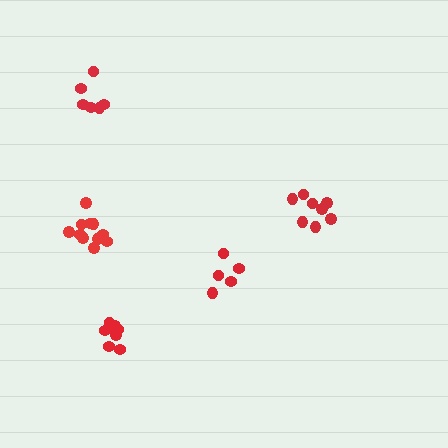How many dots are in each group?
Group 1: 5 dots, Group 2: 8 dots, Group 3: 6 dots, Group 4: 11 dots, Group 5: 8 dots (38 total).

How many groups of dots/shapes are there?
There are 5 groups.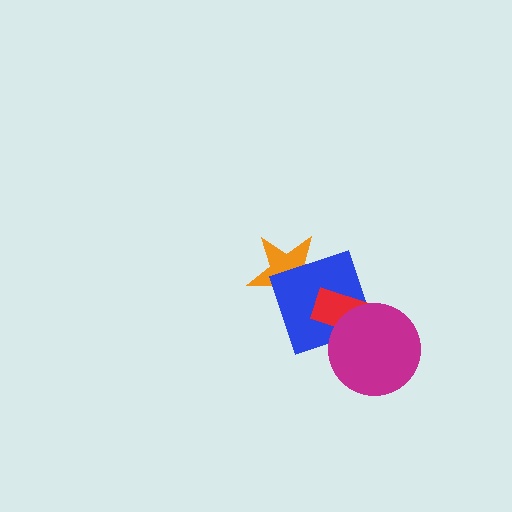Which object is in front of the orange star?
The blue square is in front of the orange star.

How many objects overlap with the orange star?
1 object overlaps with the orange star.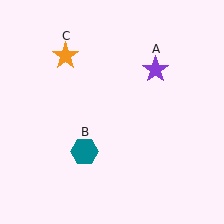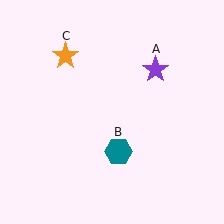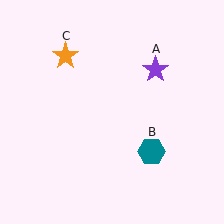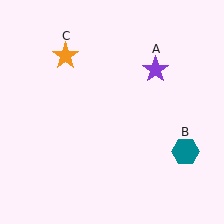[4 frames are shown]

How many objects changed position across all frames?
1 object changed position: teal hexagon (object B).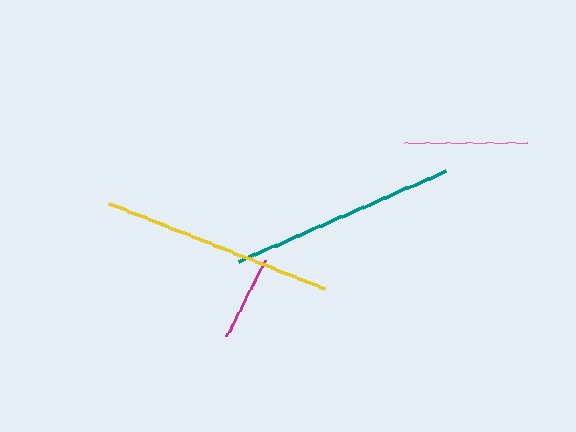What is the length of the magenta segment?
The magenta segment is approximately 86 pixels long.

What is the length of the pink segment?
The pink segment is approximately 122 pixels long.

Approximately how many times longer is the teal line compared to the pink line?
The teal line is approximately 1.9 times the length of the pink line.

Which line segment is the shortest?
The magenta line is the shortest at approximately 86 pixels.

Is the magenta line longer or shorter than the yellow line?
The yellow line is longer than the magenta line.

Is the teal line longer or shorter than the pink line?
The teal line is longer than the pink line.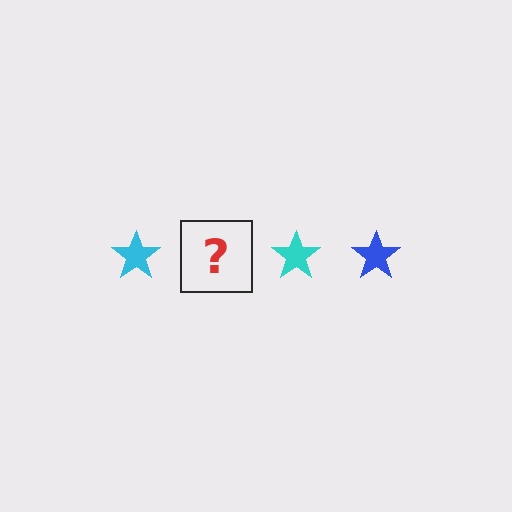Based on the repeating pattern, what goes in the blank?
The blank should be a blue star.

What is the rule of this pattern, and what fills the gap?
The rule is that the pattern cycles through cyan, blue stars. The gap should be filled with a blue star.